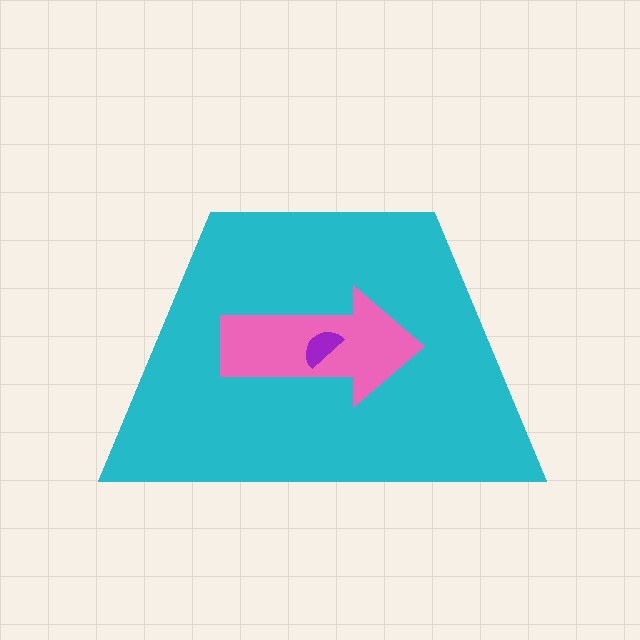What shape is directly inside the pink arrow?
The purple semicircle.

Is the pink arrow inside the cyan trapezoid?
Yes.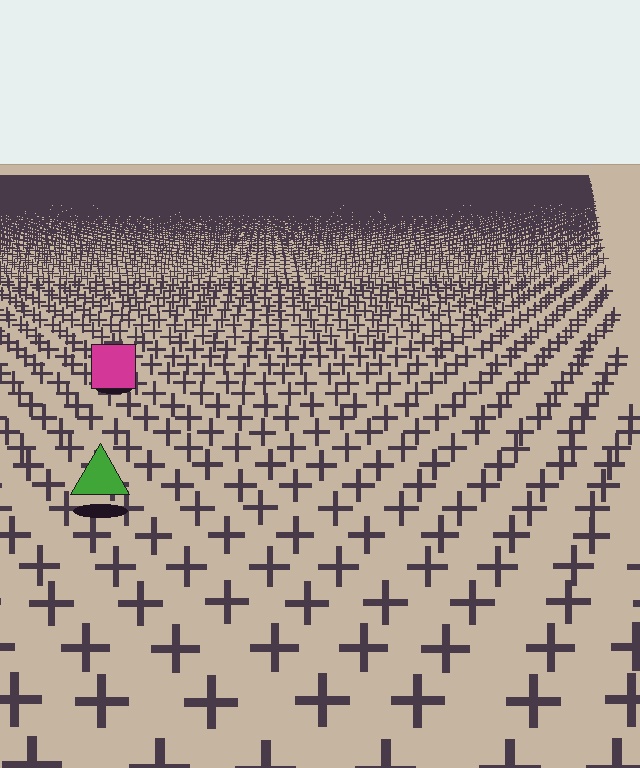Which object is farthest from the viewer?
The magenta square is farthest from the viewer. It appears smaller and the ground texture around it is denser.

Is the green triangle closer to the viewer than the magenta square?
Yes. The green triangle is closer — you can tell from the texture gradient: the ground texture is coarser near it.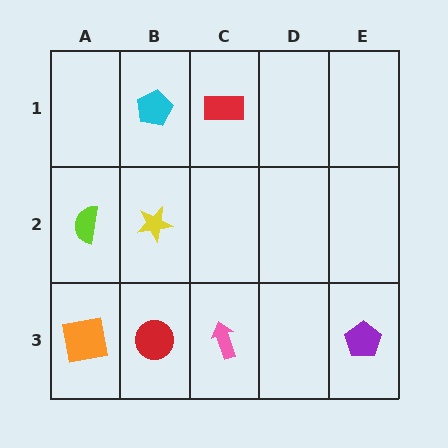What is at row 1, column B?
A cyan pentagon.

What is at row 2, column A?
A lime semicircle.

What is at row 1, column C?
A red rectangle.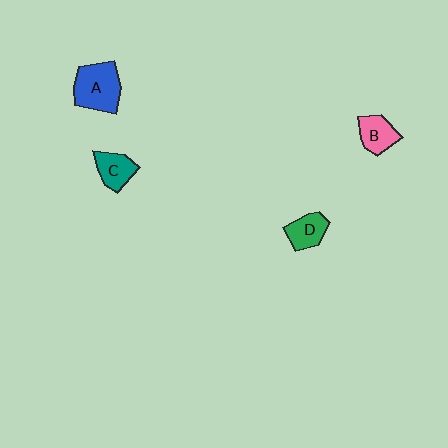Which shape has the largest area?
Shape A (blue).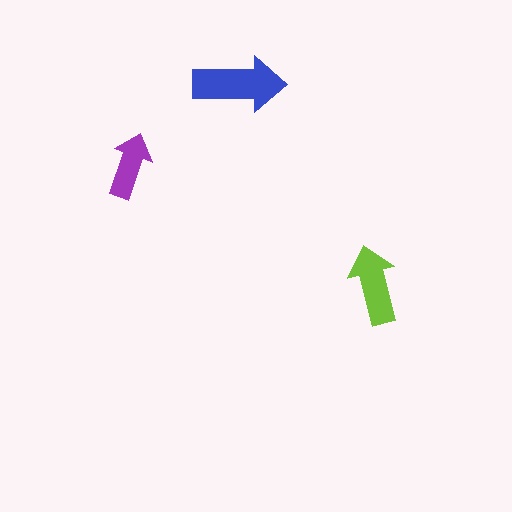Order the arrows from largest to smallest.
the blue one, the lime one, the purple one.